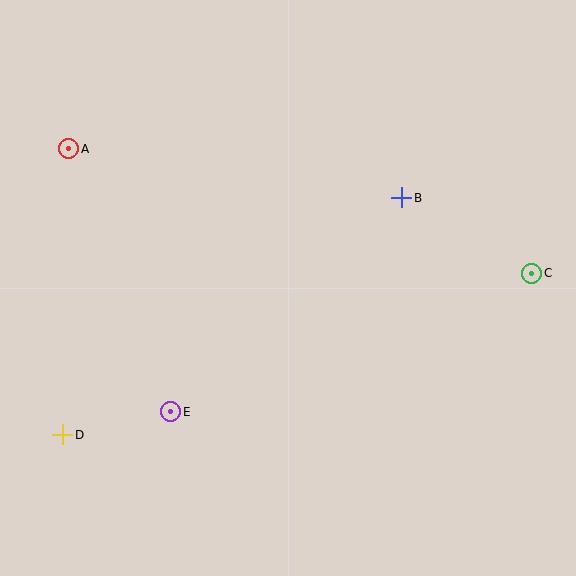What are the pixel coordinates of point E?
Point E is at (171, 412).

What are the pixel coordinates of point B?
Point B is at (402, 198).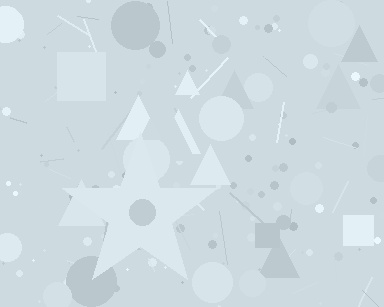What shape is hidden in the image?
A star is hidden in the image.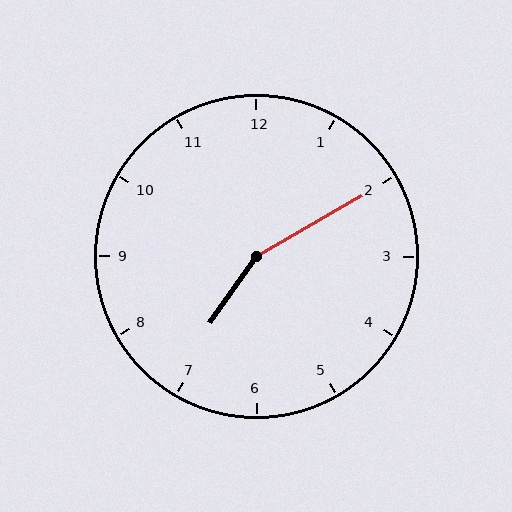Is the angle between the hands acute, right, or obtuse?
It is obtuse.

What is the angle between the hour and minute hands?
Approximately 155 degrees.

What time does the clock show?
7:10.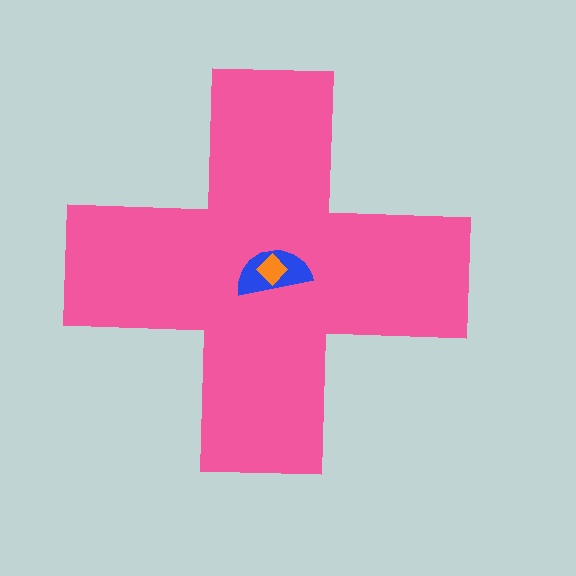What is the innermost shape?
The orange diamond.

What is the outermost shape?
The pink cross.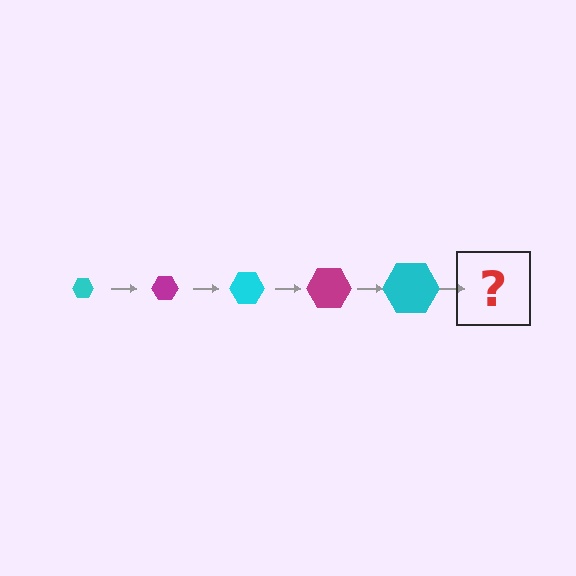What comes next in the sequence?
The next element should be a magenta hexagon, larger than the previous one.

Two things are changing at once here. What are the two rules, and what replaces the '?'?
The two rules are that the hexagon grows larger each step and the color cycles through cyan and magenta. The '?' should be a magenta hexagon, larger than the previous one.